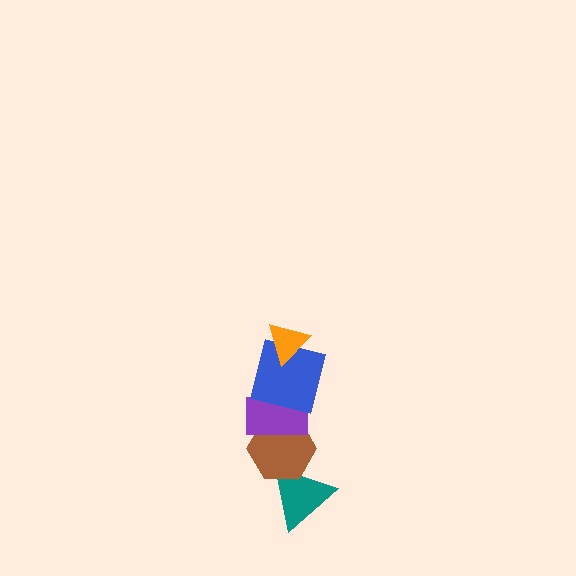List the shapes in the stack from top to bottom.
From top to bottom: the orange triangle, the blue square, the purple rectangle, the brown hexagon, the teal triangle.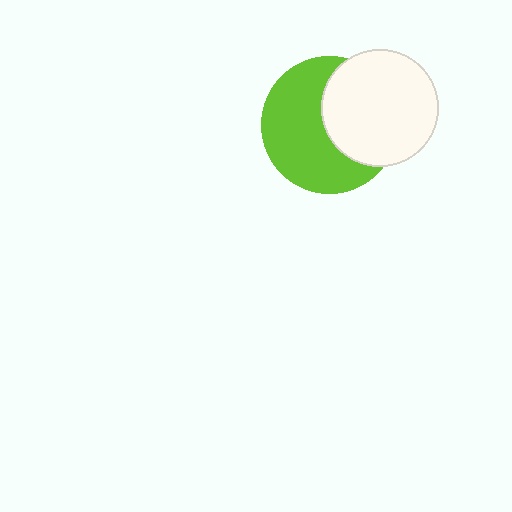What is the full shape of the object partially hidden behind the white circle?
The partially hidden object is a lime circle.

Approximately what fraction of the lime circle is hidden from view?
Roughly 41% of the lime circle is hidden behind the white circle.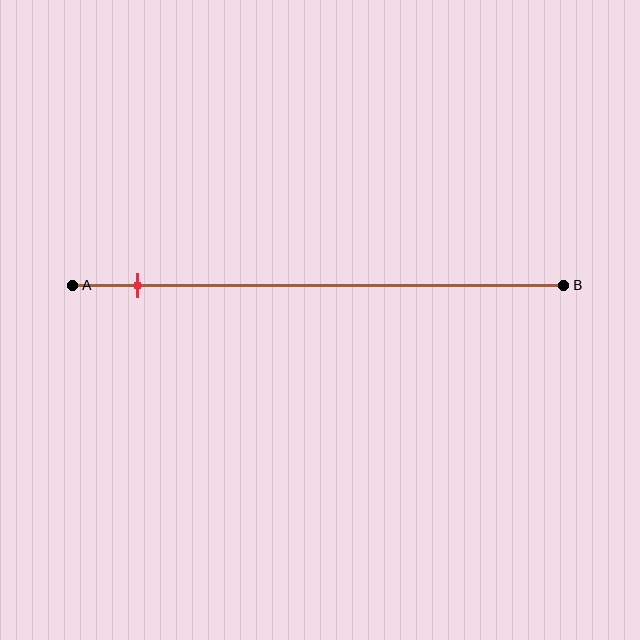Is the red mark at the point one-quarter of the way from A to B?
No, the mark is at about 15% from A, not at the 25% one-quarter point.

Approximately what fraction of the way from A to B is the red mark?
The red mark is approximately 15% of the way from A to B.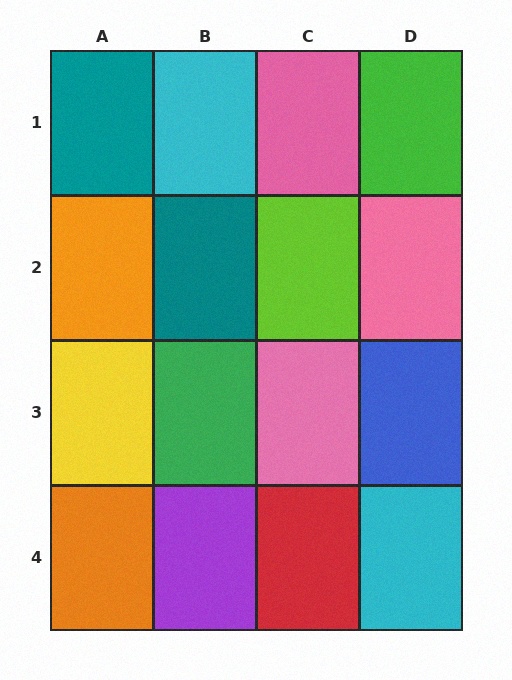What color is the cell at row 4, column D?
Cyan.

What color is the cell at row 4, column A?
Orange.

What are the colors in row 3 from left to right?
Yellow, green, pink, blue.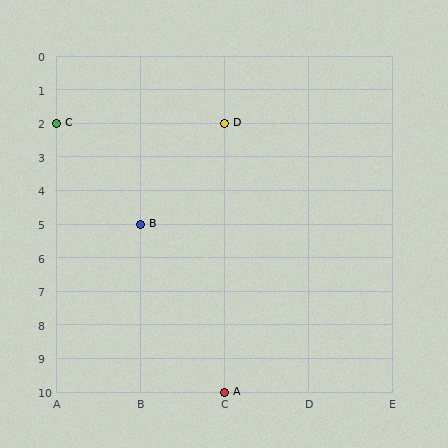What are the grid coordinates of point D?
Point D is at grid coordinates (C, 2).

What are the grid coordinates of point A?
Point A is at grid coordinates (C, 10).